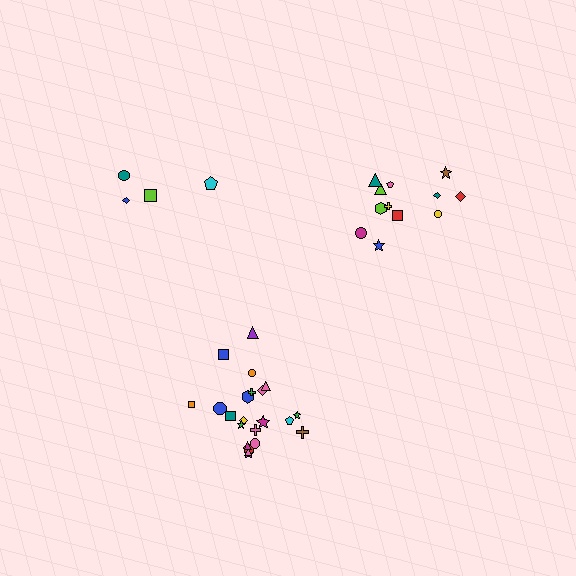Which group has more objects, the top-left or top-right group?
The top-right group.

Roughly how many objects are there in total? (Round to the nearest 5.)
Roughly 40 objects in total.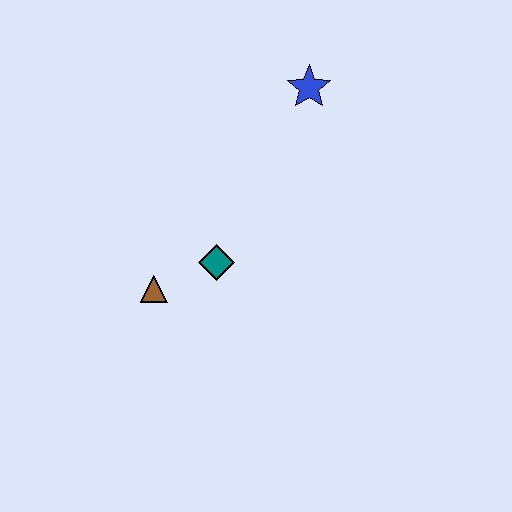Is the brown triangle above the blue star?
No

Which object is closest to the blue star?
The teal diamond is closest to the blue star.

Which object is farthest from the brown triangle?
The blue star is farthest from the brown triangle.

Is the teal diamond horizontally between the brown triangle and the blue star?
Yes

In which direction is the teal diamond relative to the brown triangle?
The teal diamond is to the right of the brown triangle.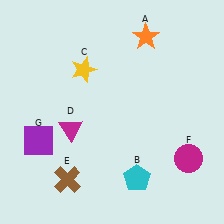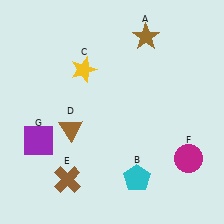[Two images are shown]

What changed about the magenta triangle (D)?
In Image 1, D is magenta. In Image 2, it changed to brown.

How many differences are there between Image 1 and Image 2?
There are 2 differences between the two images.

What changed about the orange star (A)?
In Image 1, A is orange. In Image 2, it changed to brown.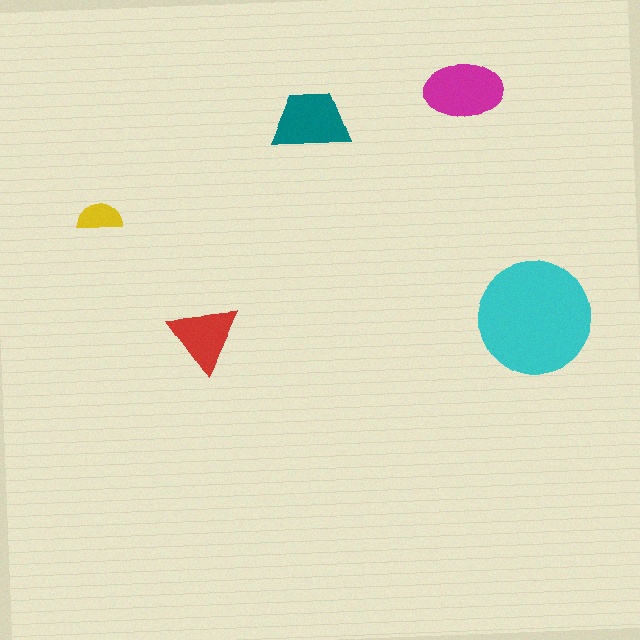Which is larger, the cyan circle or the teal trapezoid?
The cyan circle.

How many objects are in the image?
There are 5 objects in the image.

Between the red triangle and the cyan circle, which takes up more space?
The cyan circle.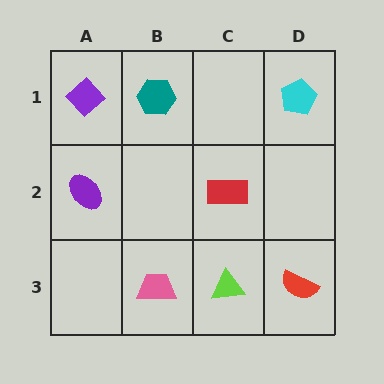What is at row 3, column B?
A pink trapezoid.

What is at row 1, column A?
A purple diamond.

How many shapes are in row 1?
3 shapes.